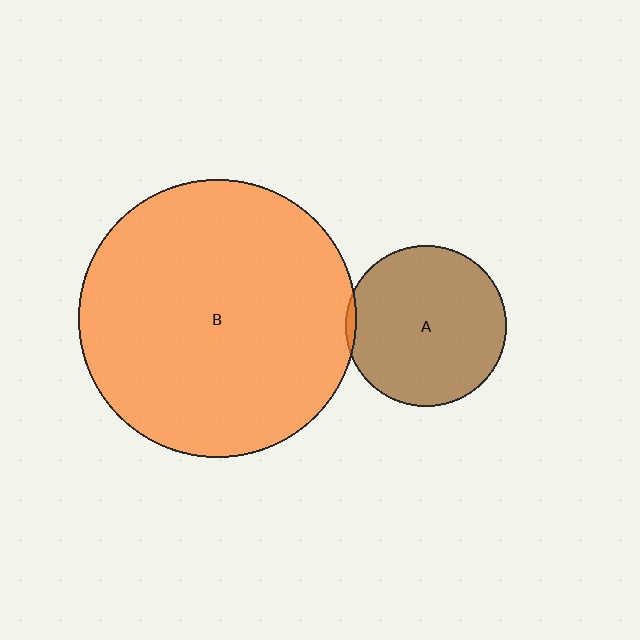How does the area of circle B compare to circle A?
Approximately 3.0 times.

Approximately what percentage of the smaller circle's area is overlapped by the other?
Approximately 5%.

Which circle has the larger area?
Circle B (orange).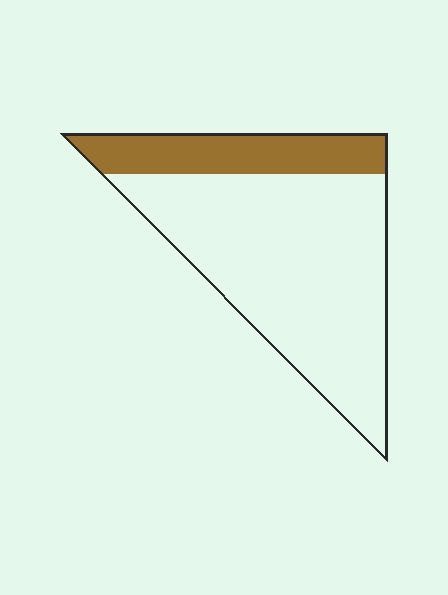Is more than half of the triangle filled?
No.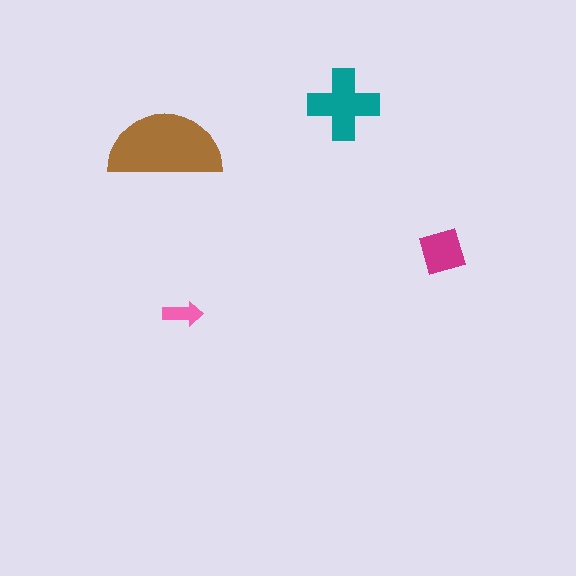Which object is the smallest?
The pink arrow.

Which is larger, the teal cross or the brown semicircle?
The brown semicircle.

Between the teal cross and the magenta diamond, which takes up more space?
The teal cross.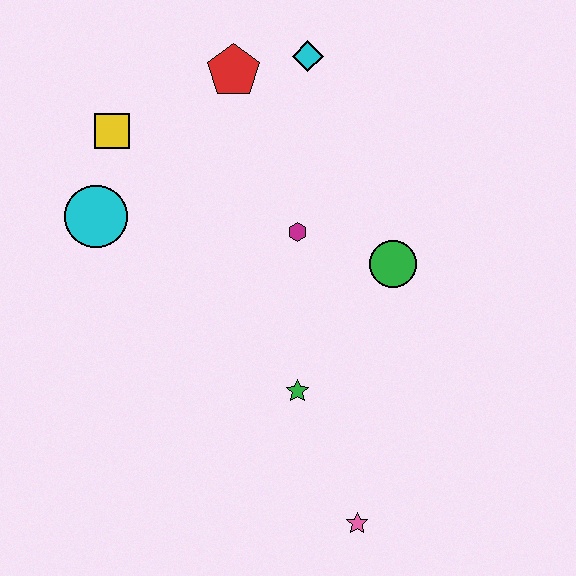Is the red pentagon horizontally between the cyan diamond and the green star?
No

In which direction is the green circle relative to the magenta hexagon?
The green circle is to the right of the magenta hexagon.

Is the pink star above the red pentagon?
No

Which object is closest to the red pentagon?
The cyan diamond is closest to the red pentagon.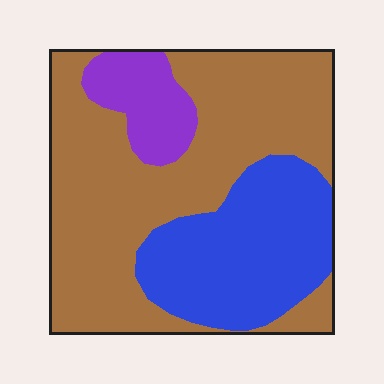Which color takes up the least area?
Purple, at roughly 10%.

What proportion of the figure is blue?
Blue covers roughly 30% of the figure.